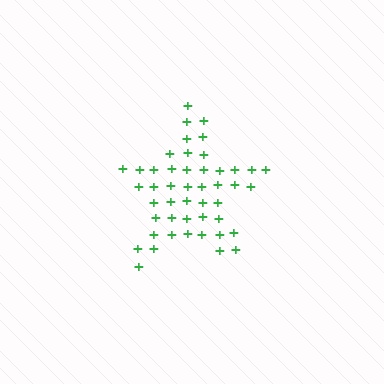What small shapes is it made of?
It is made of small plus signs.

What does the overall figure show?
The overall figure shows a star.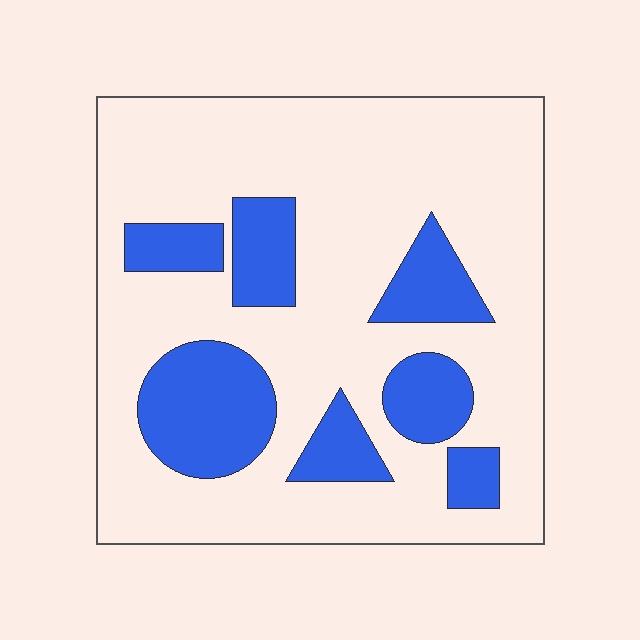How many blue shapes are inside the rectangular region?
7.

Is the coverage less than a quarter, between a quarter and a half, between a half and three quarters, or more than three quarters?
Less than a quarter.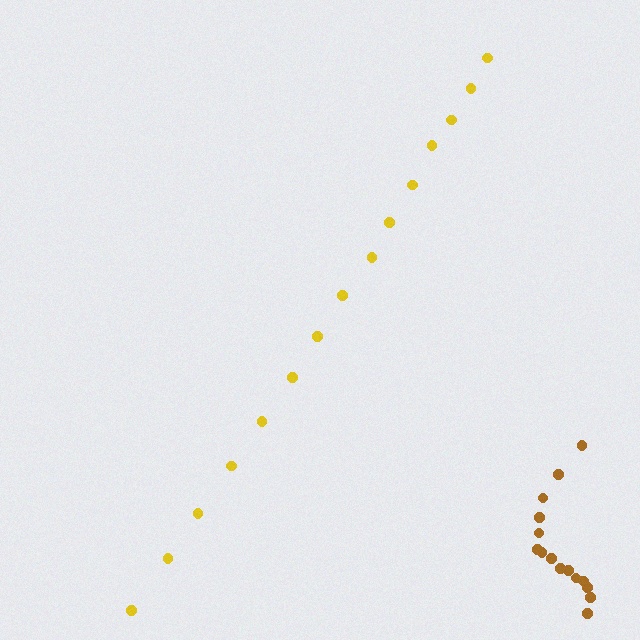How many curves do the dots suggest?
There are 2 distinct paths.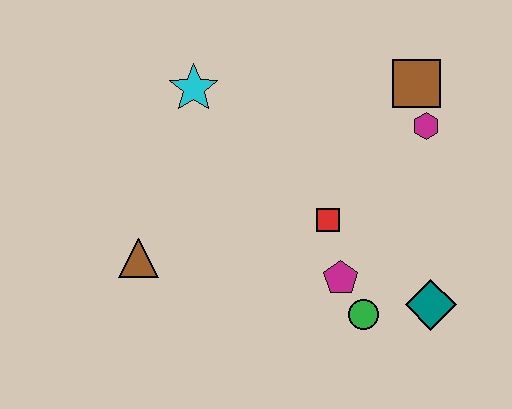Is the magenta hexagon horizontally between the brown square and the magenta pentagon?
No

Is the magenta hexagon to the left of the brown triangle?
No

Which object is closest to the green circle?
The magenta pentagon is closest to the green circle.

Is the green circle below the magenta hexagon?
Yes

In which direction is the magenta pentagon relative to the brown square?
The magenta pentagon is below the brown square.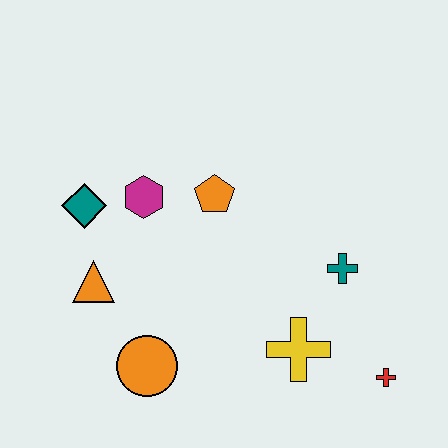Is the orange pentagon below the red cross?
No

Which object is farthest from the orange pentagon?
The red cross is farthest from the orange pentagon.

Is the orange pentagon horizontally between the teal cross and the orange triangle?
Yes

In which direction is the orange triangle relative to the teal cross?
The orange triangle is to the left of the teal cross.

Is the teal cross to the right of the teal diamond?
Yes